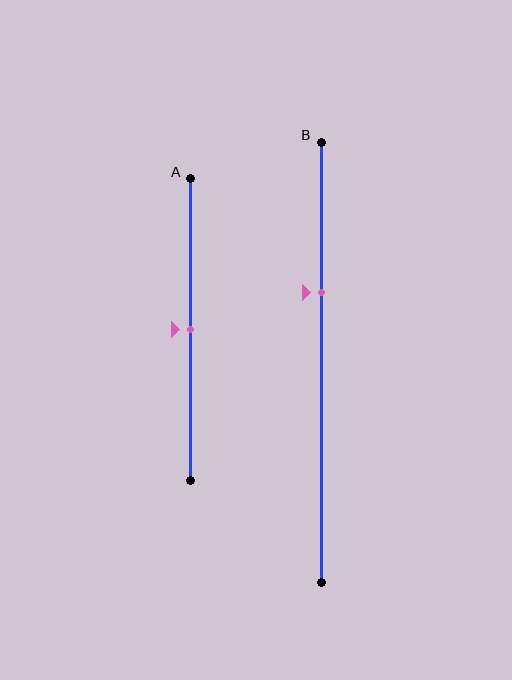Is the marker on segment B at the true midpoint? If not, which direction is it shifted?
No, the marker on segment B is shifted upward by about 16% of the segment length.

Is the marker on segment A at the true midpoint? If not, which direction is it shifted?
Yes, the marker on segment A is at the true midpoint.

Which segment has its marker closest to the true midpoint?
Segment A has its marker closest to the true midpoint.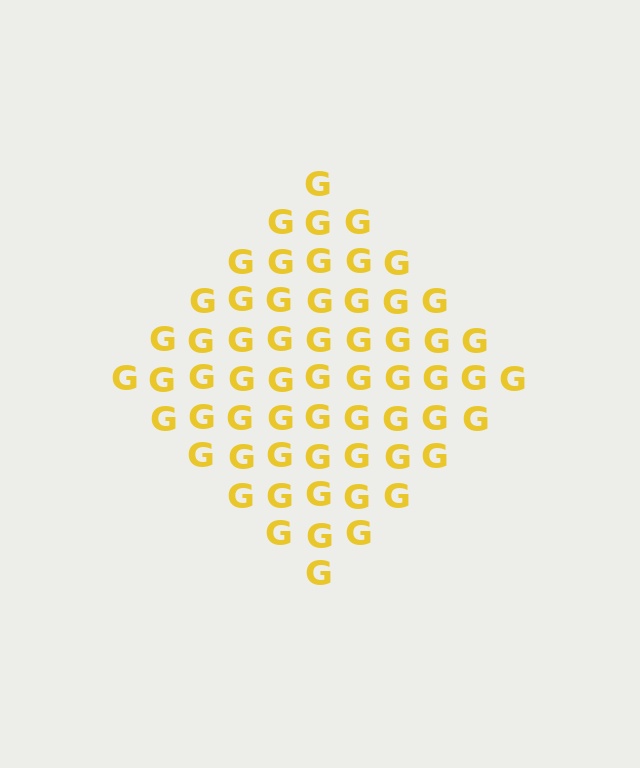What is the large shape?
The large shape is a diamond.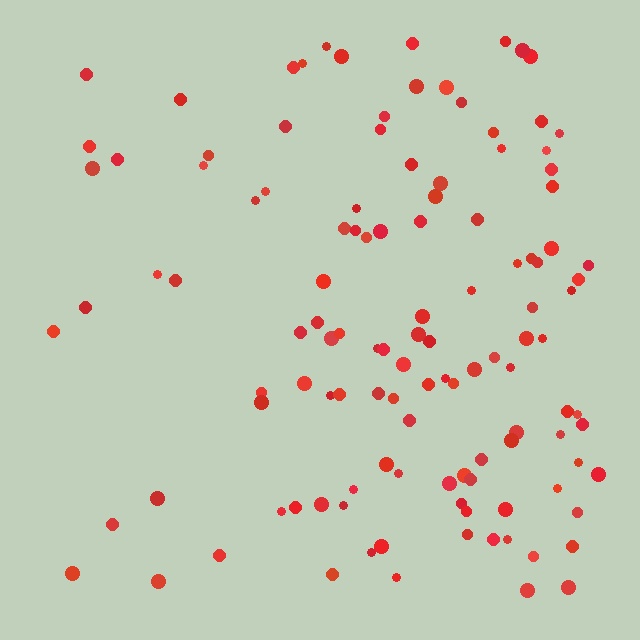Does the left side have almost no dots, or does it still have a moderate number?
Still a moderate number, just noticeably fewer than the right.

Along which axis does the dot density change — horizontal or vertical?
Horizontal.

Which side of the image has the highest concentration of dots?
The right.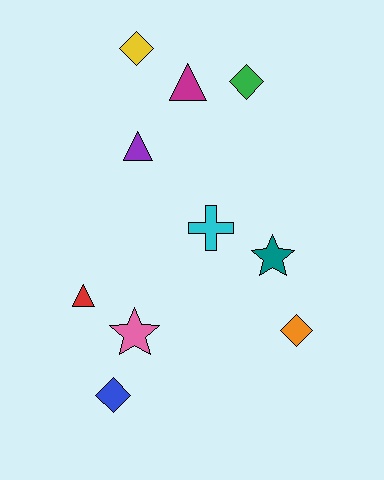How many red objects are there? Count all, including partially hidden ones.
There is 1 red object.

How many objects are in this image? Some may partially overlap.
There are 10 objects.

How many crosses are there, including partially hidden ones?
There is 1 cross.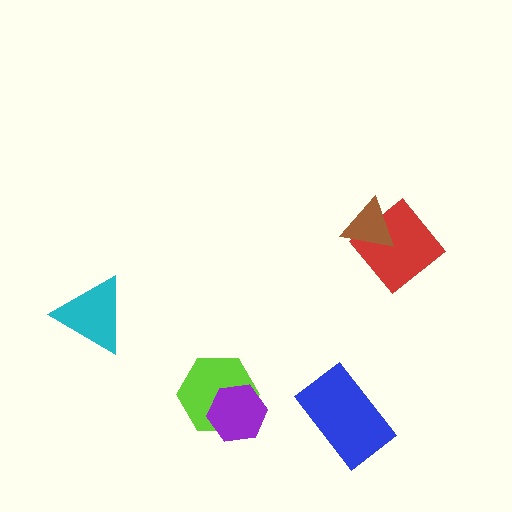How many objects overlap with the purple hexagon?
1 object overlaps with the purple hexagon.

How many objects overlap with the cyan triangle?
0 objects overlap with the cyan triangle.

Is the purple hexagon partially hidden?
No, no other shape covers it.